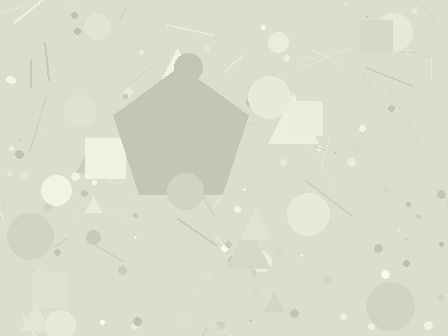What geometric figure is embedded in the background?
A pentagon is embedded in the background.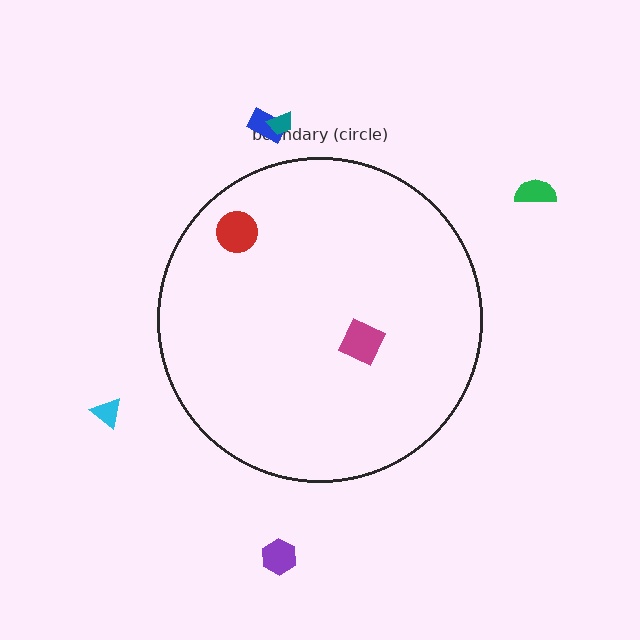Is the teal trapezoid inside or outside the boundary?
Outside.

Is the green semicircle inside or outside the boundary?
Outside.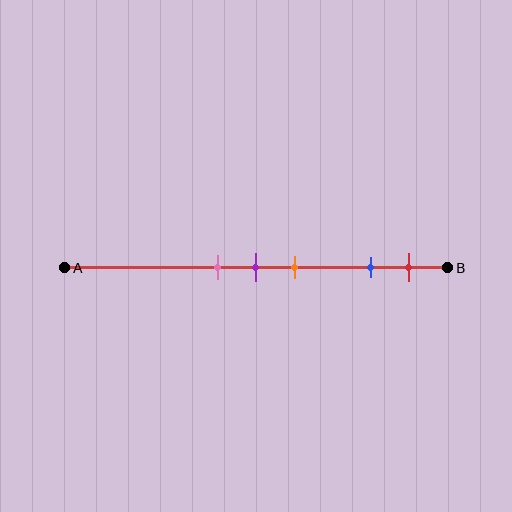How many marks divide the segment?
There are 5 marks dividing the segment.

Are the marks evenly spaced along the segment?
No, the marks are not evenly spaced.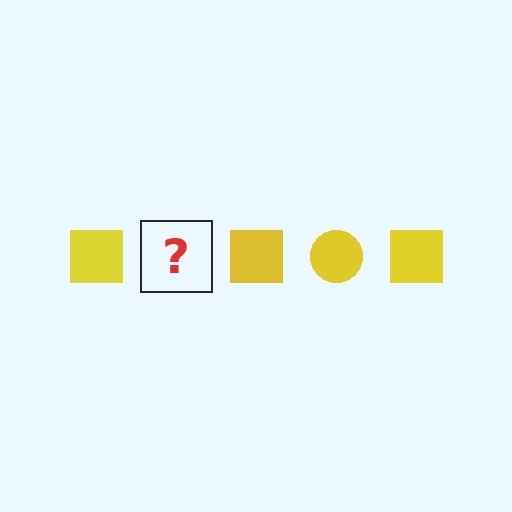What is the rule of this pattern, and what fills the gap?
The rule is that the pattern cycles through square, circle shapes in yellow. The gap should be filled with a yellow circle.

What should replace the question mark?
The question mark should be replaced with a yellow circle.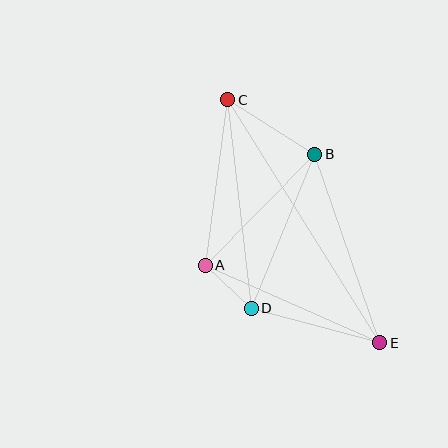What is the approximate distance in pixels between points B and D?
The distance between B and D is approximately 166 pixels.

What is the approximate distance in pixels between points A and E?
The distance between A and E is approximately 191 pixels.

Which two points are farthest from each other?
Points C and E are farthest from each other.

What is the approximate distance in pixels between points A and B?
The distance between A and B is approximately 156 pixels.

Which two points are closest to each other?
Points A and D are closest to each other.